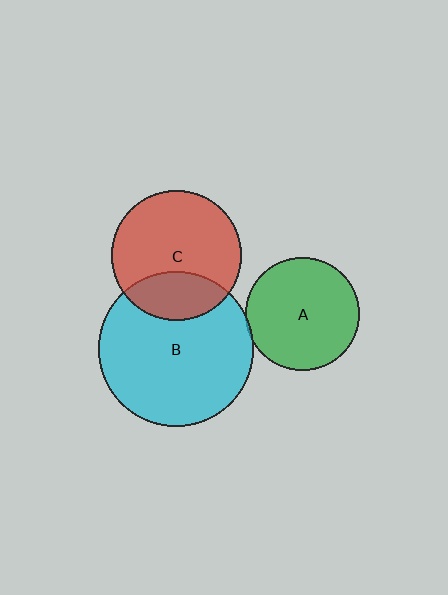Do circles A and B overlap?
Yes.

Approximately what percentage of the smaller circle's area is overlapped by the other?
Approximately 5%.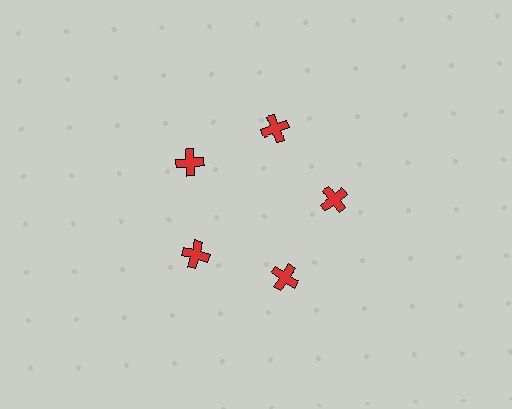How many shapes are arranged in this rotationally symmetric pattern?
There are 5 shapes, arranged in 5 groups of 1.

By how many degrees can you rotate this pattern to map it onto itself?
The pattern maps onto itself every 72 degrees of rotation.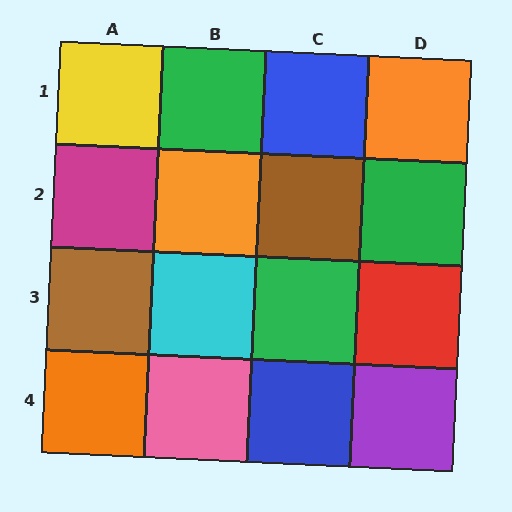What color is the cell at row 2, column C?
Brown.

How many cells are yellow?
1 cell is yellow.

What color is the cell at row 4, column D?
Purple.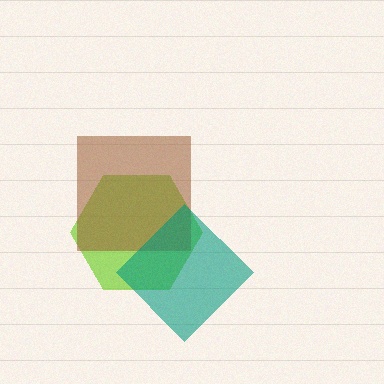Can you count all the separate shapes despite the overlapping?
Yes, there are 3 separate shapes.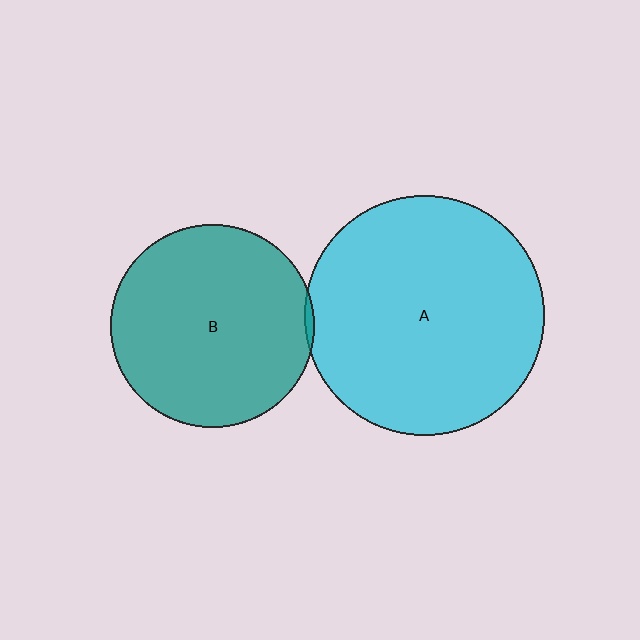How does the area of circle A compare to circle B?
Approximately 1.4 times.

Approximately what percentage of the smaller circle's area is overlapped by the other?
Approximately 5%.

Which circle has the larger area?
Circle A (cyan).